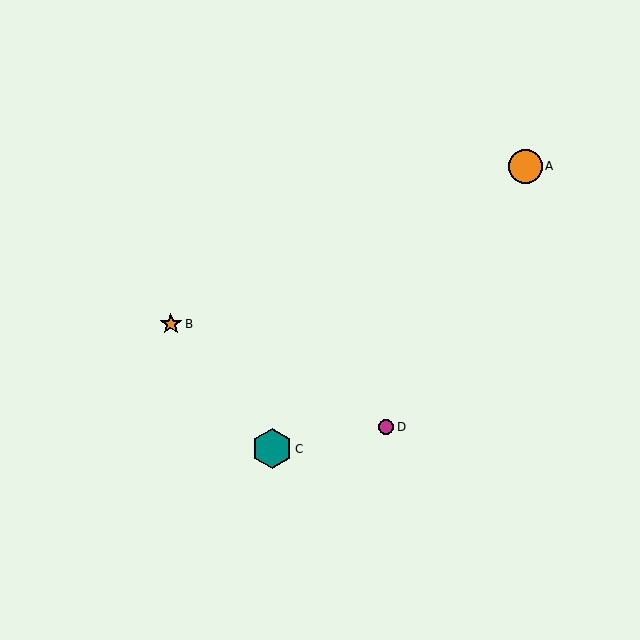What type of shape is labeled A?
Shape A is an orange circle.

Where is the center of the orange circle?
The center of the orange circle is at (525, 166).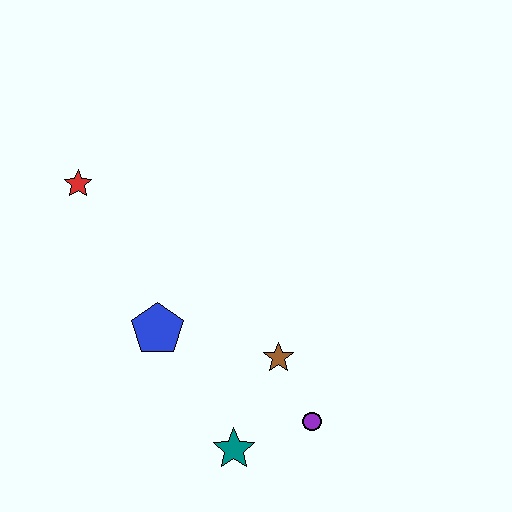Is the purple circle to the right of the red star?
Yes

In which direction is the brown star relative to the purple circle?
The brown star is above the purple circle.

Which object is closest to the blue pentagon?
The brown star is closest to the blue pentagon.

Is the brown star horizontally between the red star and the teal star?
No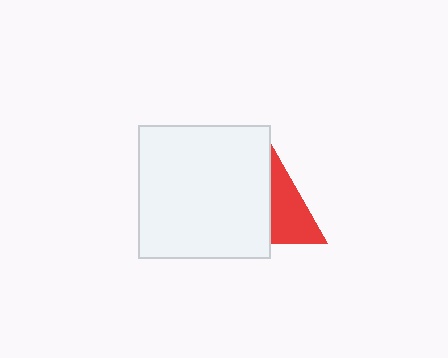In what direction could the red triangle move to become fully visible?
The red triangle could move right. That would shift it out from behind the white square entirely.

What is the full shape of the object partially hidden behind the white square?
The partially hidden object is a red triangle.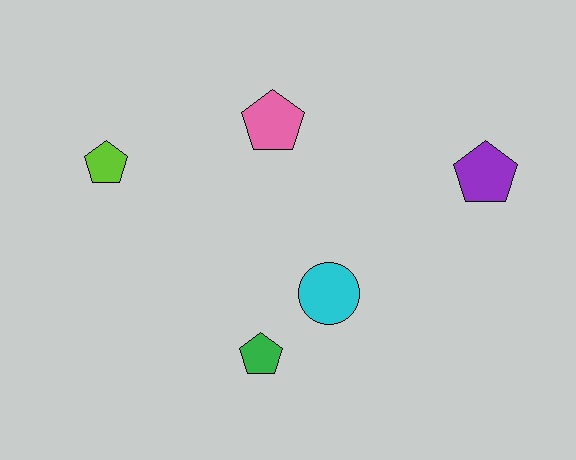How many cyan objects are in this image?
There is 1 cyan object.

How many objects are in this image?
There are 5 objects.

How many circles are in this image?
There is 1 circle.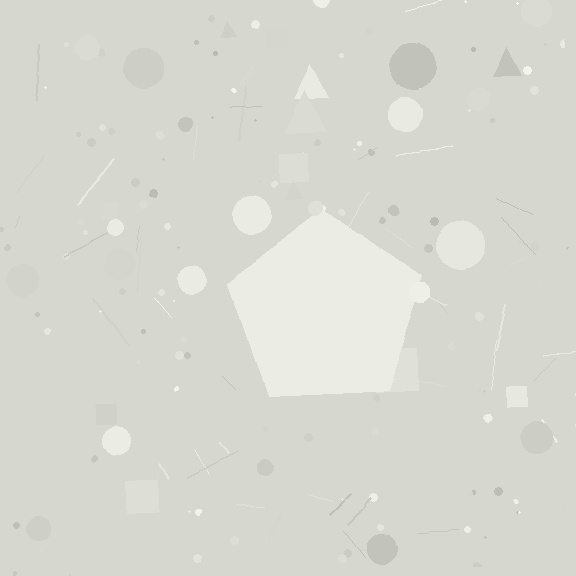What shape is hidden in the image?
A pentagon is hidden in the image.